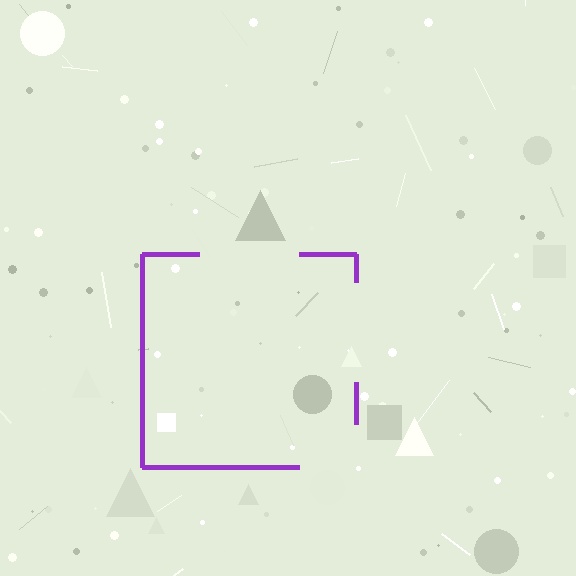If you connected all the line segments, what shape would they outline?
They would outline a square.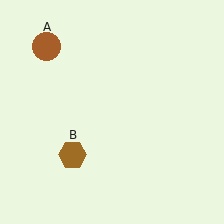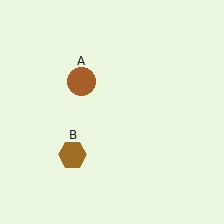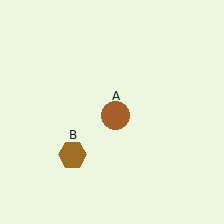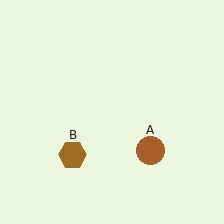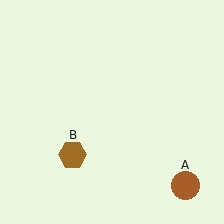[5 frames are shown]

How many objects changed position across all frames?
1 object changed position: brown circle (object A).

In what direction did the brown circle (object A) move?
The brown circle (object A) moved down and to the right.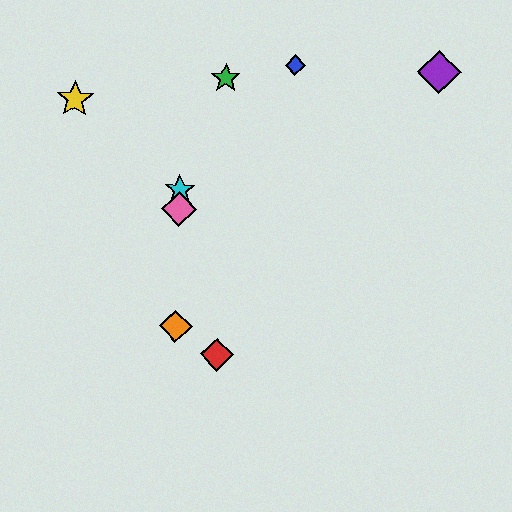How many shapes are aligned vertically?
3 shapes (the orange diamond, the cyan star, the pink diamond) are aligned vertically.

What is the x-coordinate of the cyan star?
The cyan star is at x≈180.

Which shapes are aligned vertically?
The orange diamond, the cyan star, the pink diamond are aligned vertically.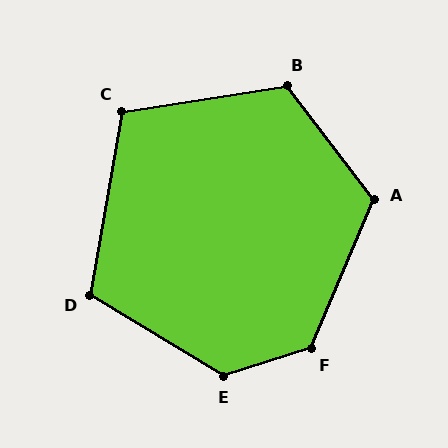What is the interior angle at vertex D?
Approximately 111 degrees (obtuse).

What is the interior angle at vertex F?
Approximately 130 degrees (obtuse).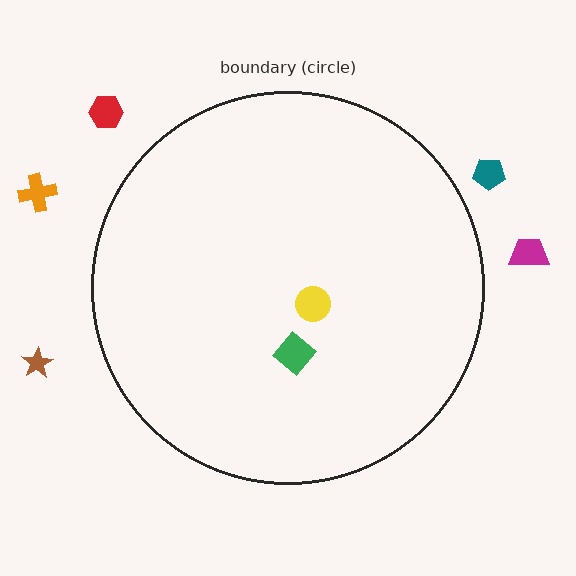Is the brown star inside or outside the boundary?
Outside.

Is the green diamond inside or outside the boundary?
Inside.